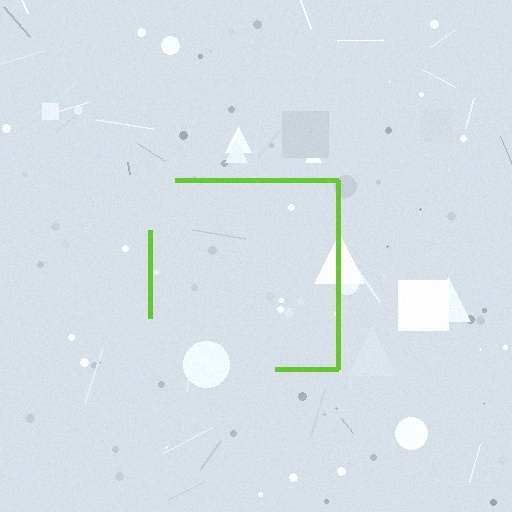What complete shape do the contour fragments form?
The contour fragments form a square.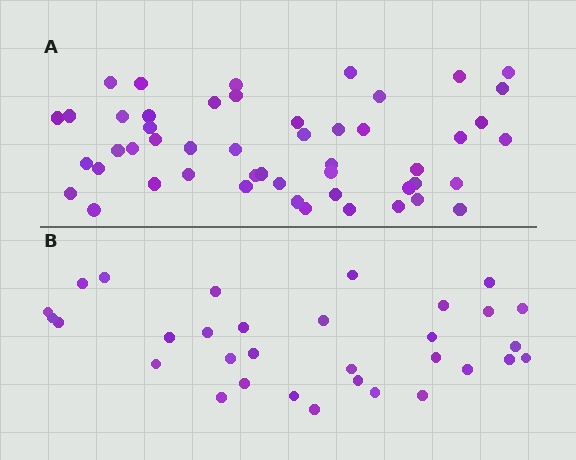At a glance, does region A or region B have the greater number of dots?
Region A (the top region) has more dots.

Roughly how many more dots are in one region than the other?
Region A has approximately 20 more dots than region B.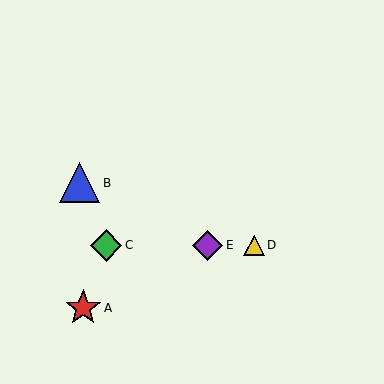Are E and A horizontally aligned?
No, E is at y≈245 and A is at y≈308.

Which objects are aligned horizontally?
Objects C, D, E are aligned horizontally.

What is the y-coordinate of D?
Object D is at y≈245.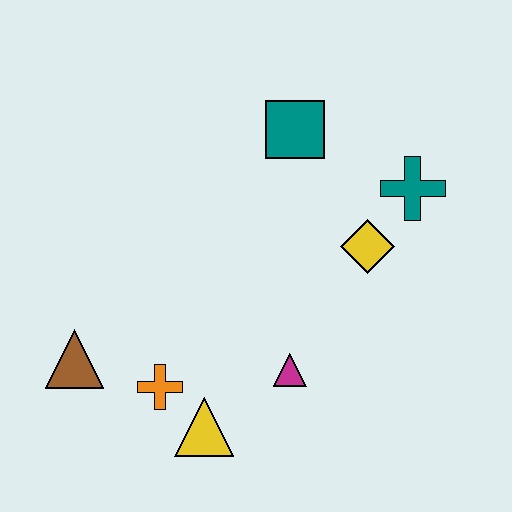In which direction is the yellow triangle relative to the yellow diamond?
The yellow triangle is below the yellow diamond.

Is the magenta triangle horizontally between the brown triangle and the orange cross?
No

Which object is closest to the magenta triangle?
The yellow triangle is closest to the magenta triangle.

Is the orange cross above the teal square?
No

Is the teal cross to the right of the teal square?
Yes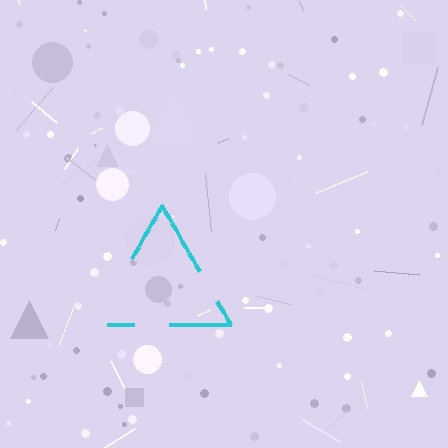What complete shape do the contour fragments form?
The contour fragments form a triangle.